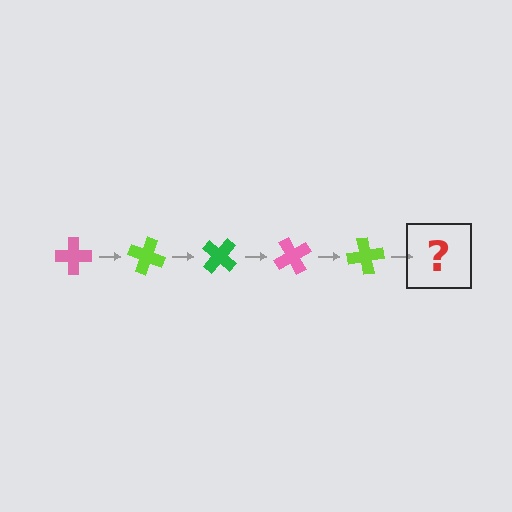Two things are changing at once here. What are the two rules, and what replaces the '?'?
The two rules are that it rotates 20 degrees each step and the color cycles through pink, lime, and green. The '?' should be a green cross, rotated 100 degrees from the start.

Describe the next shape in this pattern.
It should be a green cross, rotated 100 degrees from the start.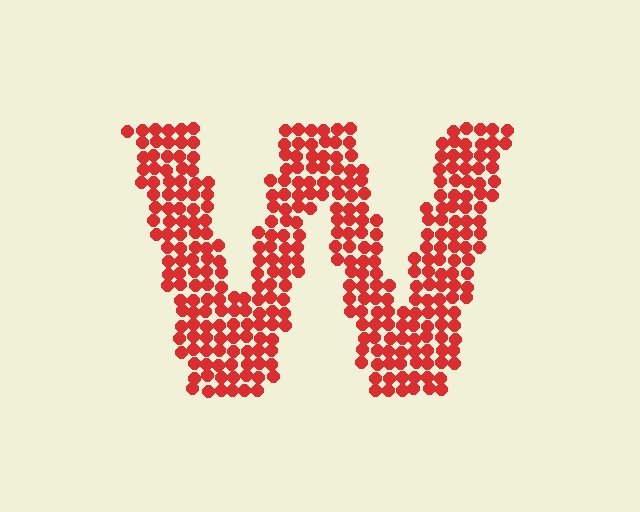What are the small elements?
The small elements are circles.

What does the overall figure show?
The overall figure shows the letter W.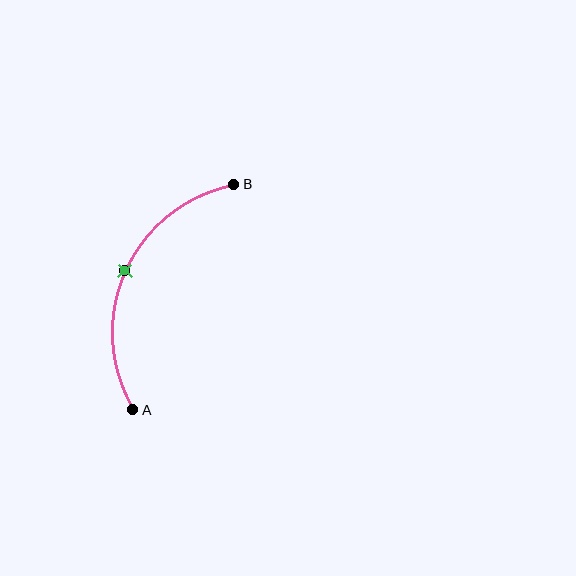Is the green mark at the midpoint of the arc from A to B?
Yes. The green mark lies on the arc at equal arc-length from both A and B — it is the arc midpoint.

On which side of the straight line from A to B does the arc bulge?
The arc bulges to the left of the straight line connecting A and B.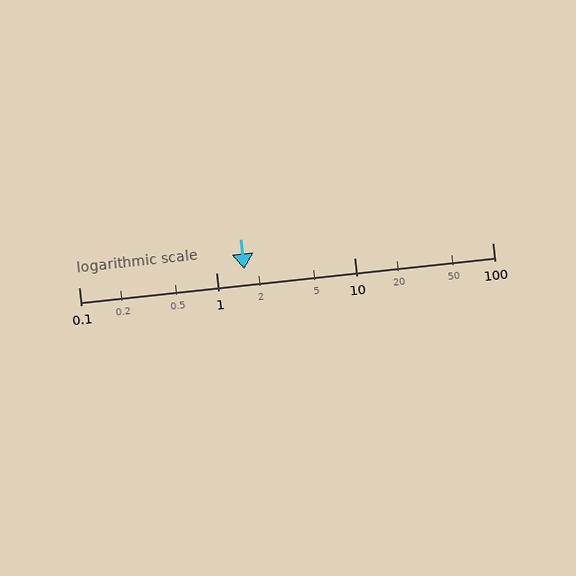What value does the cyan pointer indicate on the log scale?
The pointer indicates approximately 1.6.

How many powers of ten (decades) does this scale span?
The scale spans 3 decades, from 0.1 to 100.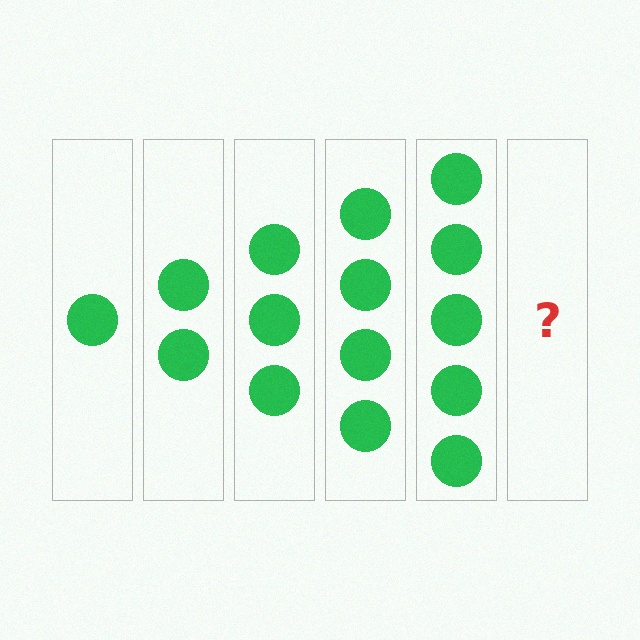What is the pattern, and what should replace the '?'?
The pattern is that each step adds one more circle. The '?' should be 6 circles.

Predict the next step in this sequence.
The next step is 6 circles.